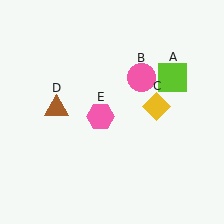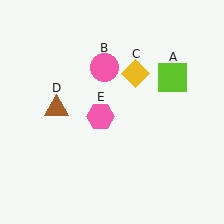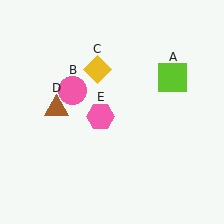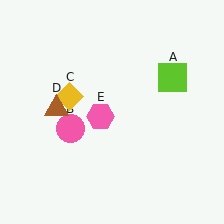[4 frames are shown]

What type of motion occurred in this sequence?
The pink circle (object B), yellow diamond (object C) rotated counterclockwise around the center of the scene.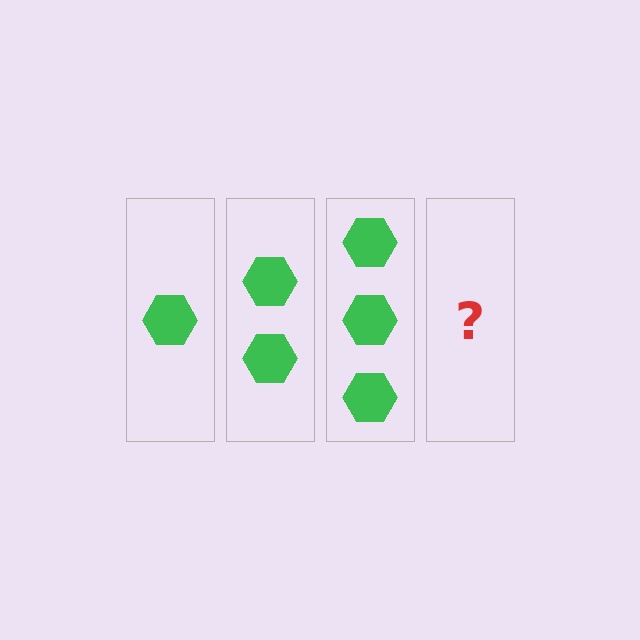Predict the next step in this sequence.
The next step is 4 hexagons.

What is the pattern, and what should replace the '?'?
The pattern is that each step adds one more hexagon. The '?' should be 4 hexagons.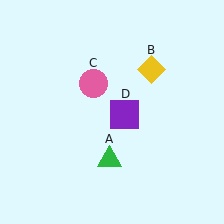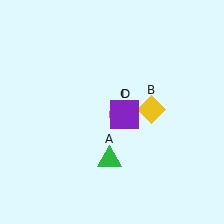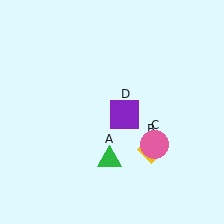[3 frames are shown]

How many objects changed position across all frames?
2 objects changed position: yellow diamond (object B), pink circle (object C).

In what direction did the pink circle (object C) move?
The pink circle (object C) moved down and to the right.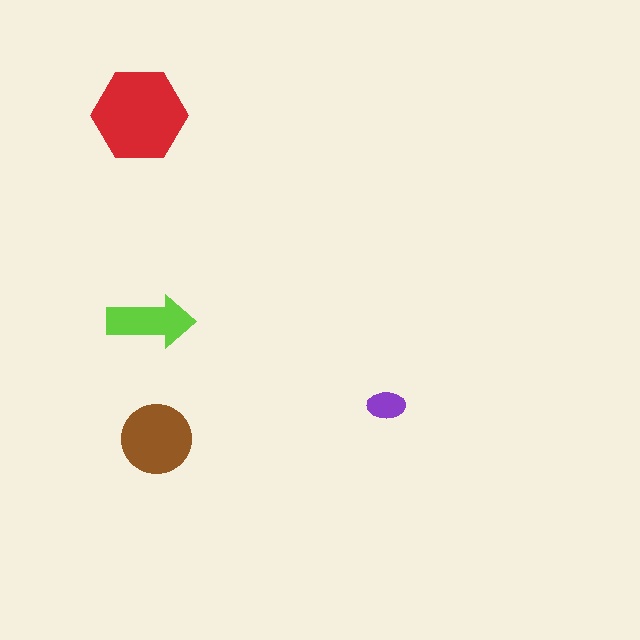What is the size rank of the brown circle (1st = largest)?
2nd.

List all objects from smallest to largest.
The purple ellipse, the lime arrow, the brown circle, the red hexagon.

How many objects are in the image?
There are 4 objects in the image.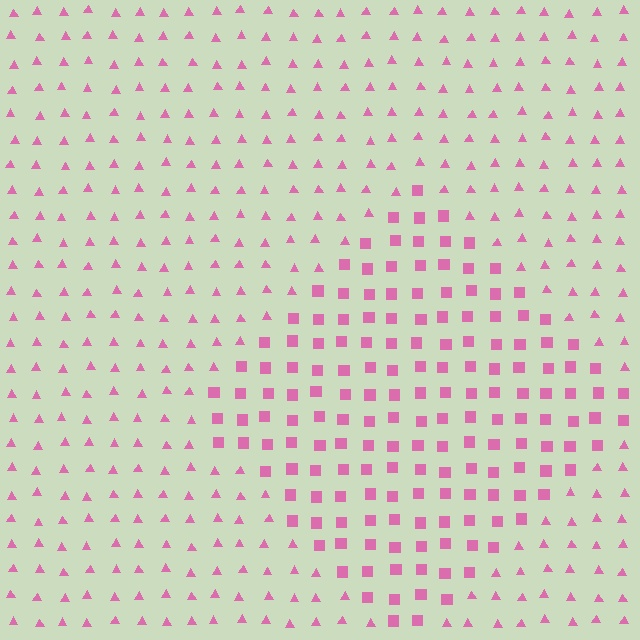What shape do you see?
I see a diamond.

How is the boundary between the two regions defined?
The boundary is defined by a change in element shape: squares inside vs. triangles outside. All elements share the same color and spacing.